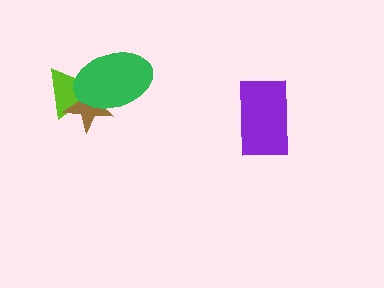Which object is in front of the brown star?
The green ellipse is in front of the brown star.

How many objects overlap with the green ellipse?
2 objects overlap with the green ellipse.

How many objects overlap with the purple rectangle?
0 objects overlap with the purple rectangle.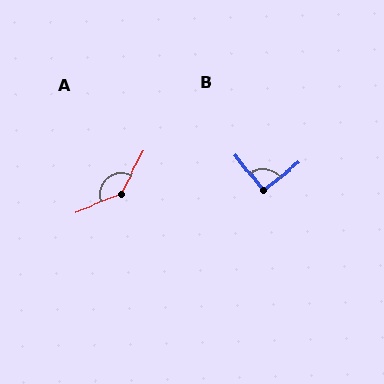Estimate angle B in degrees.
Approximately 90 degrees.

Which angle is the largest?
A, at approximately 140 degrees.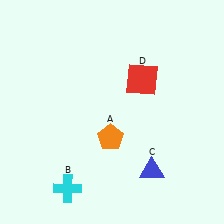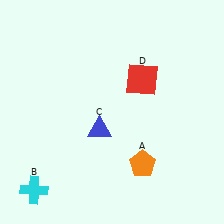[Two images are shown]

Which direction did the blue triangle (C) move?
The blue triangle (C) moved left.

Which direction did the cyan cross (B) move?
The cyan cross (B) moved left.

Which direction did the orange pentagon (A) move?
The orange pentagon (A) moved right.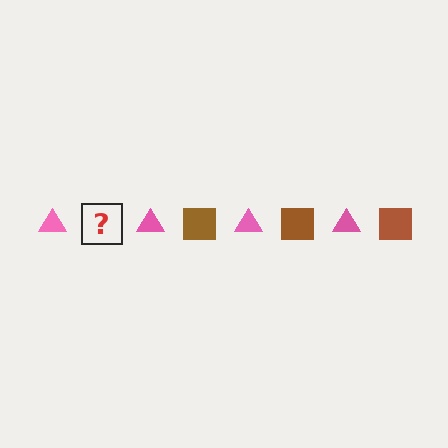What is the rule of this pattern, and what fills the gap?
The rule is that the pattern alternates between pink triangle and brown square. The gap should be filled with a brown square.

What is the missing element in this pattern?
The missing element is a brown square.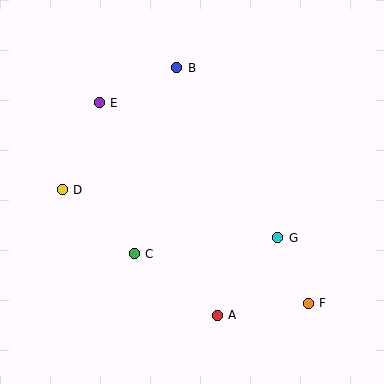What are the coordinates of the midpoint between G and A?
The midpoint between G and A is at (247, 276).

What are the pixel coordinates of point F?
Point F is at (308, 303).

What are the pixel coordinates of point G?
Point G is at (278, 238).